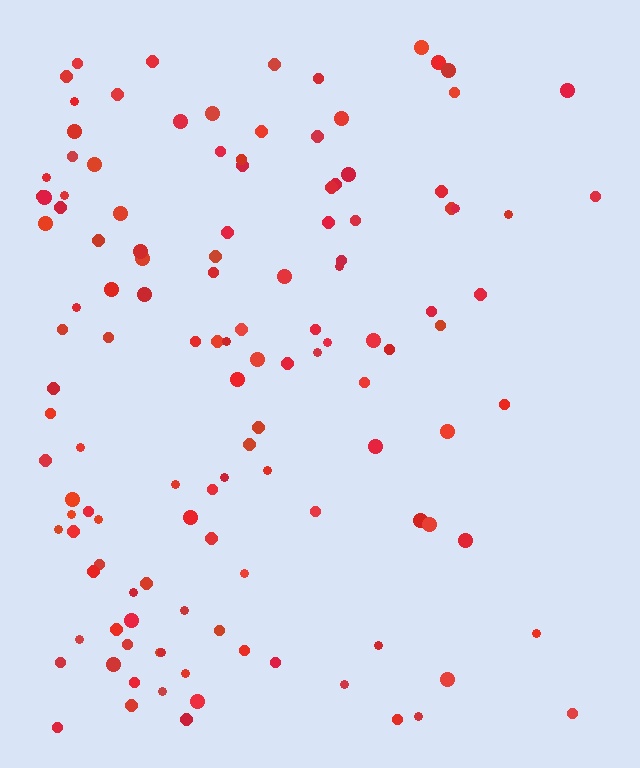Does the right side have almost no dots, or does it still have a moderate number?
Still a moderate number, just noticeably fewer than the left.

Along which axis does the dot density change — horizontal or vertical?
Horizontal.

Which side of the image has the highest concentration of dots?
The left.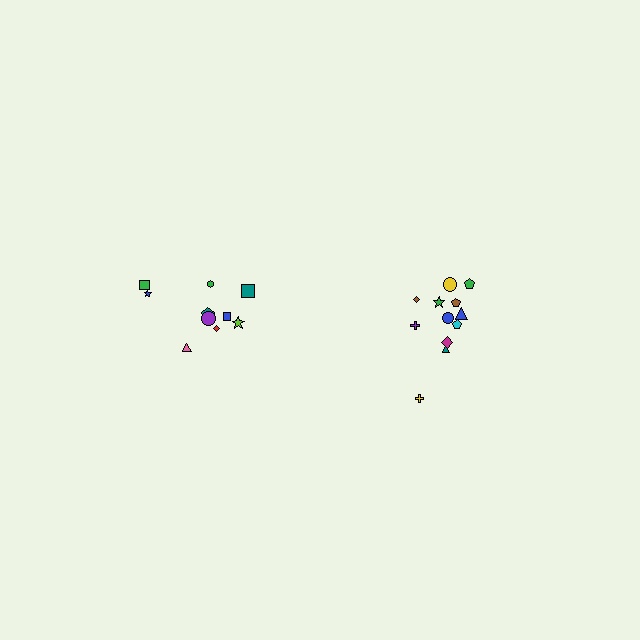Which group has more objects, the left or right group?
The right group.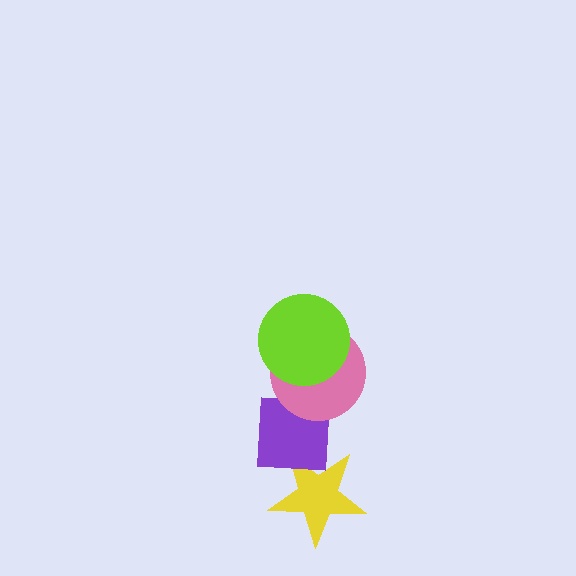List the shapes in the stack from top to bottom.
From top to bottom: the lime circle, the pink circle, the purple square, the yellow star.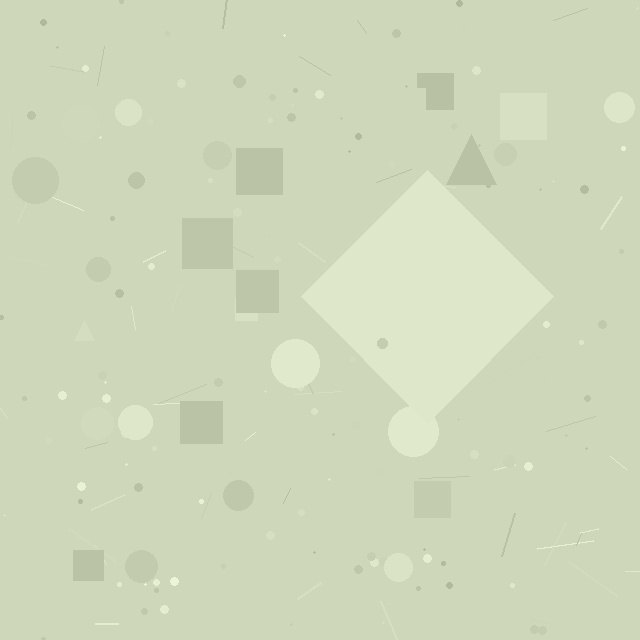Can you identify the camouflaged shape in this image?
The camouflaged shape is a diamond.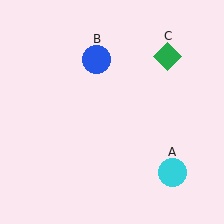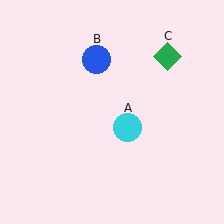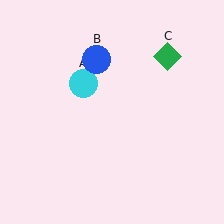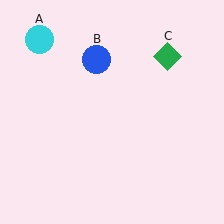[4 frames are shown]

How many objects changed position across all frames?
1 object changed position: cyan circle (object A).